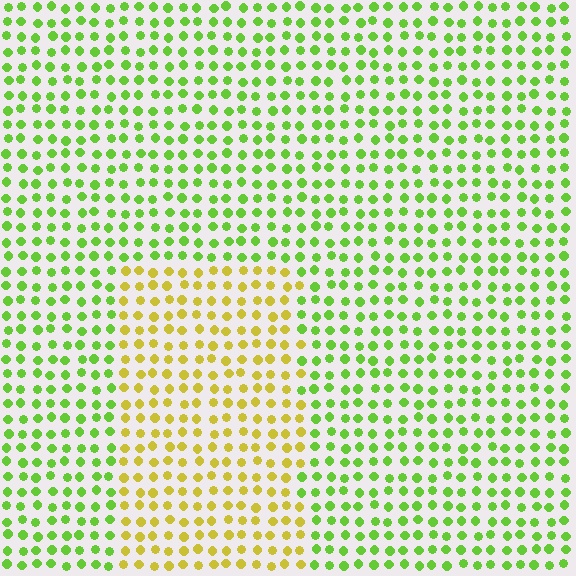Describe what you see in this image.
The image is filled with small lime elements in a uniform arrangement. A rectangle-shaped region is visible where the elements are tinted to a slightly different hue, forming a subtle color boundary.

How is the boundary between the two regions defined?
The boundary is defined purely by a slight shift in hue (about 45 degrees). Spacing, size, and orientation are identical on both sides.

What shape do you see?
I see a rectangle.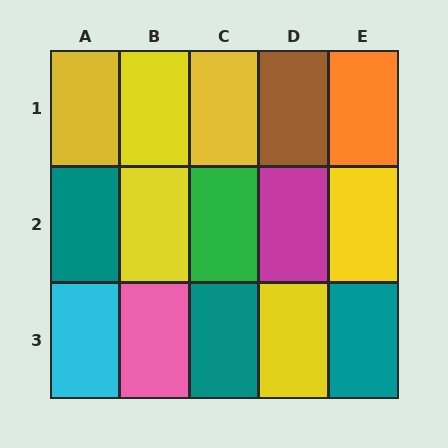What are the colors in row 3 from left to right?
Cyan, pink, teal, yellow, teal.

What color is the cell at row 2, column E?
Yellow.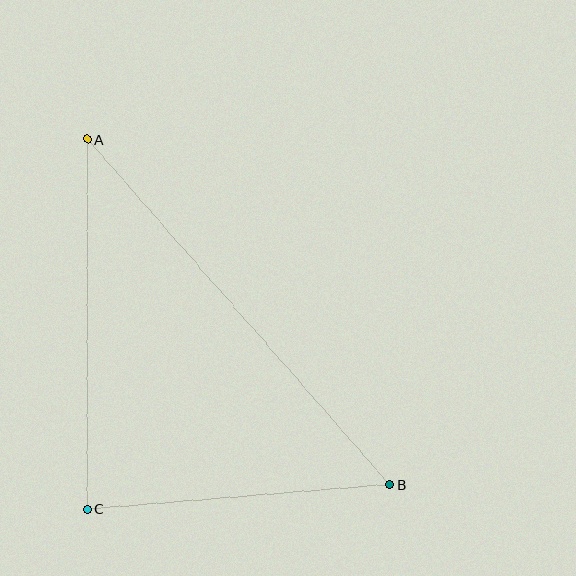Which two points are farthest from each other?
Points A and B are farthest from each other.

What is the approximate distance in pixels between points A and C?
The distance between A and C is approximately 370 pixels.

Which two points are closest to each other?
Points B and C are closest to each other.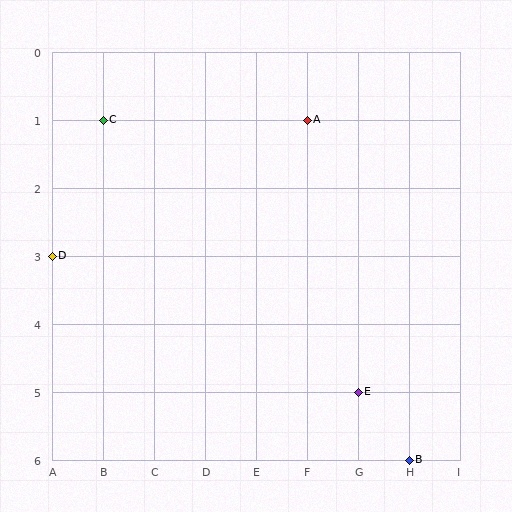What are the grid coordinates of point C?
Point C is at grid coordinates (B, 1).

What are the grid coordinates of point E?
Point E is at grid coordinates (G, 5).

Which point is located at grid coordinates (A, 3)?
Point D is at (A, 3).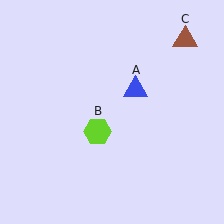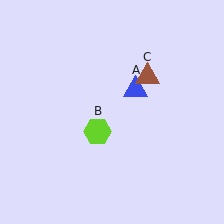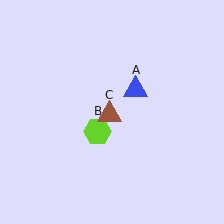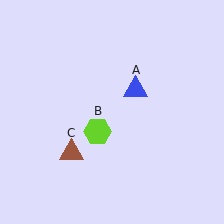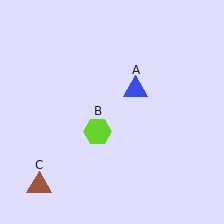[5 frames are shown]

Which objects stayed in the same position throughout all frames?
Blue triangle (object A) and lime hexagon (object B) remained stationary.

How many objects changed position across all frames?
1 object changed position: brown triangle (object C).